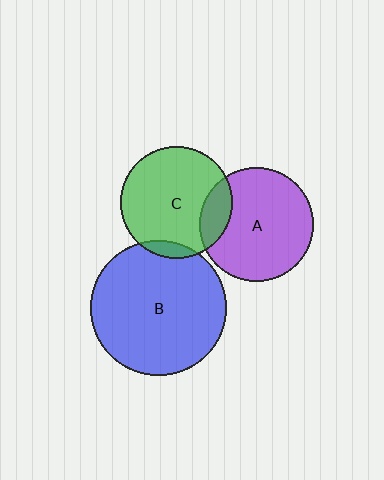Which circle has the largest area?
Circle B (blue).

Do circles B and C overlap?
Yes.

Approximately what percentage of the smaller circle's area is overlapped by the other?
Approximately 5%.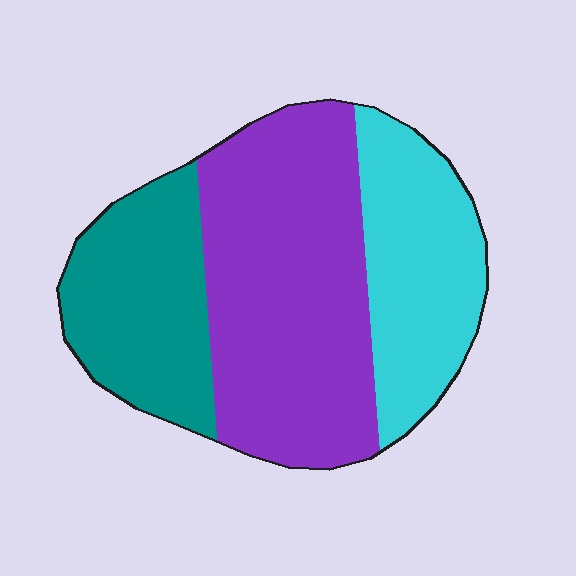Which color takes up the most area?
Purple, at roughly 50%.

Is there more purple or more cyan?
Purple.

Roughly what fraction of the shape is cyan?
Cyan takes up about one quarter (1/4) of the shape.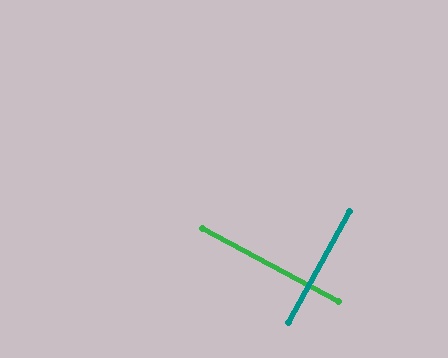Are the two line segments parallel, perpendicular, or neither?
Perpendicular — they meet at approximately 89°.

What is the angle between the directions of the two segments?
Approximately 89 degrees.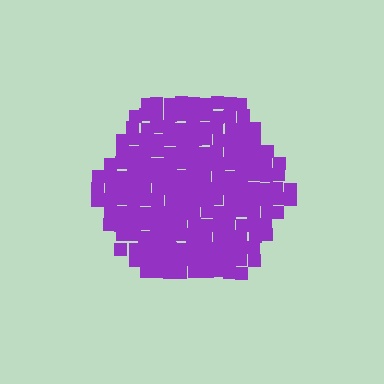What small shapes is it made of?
It is made of small squares.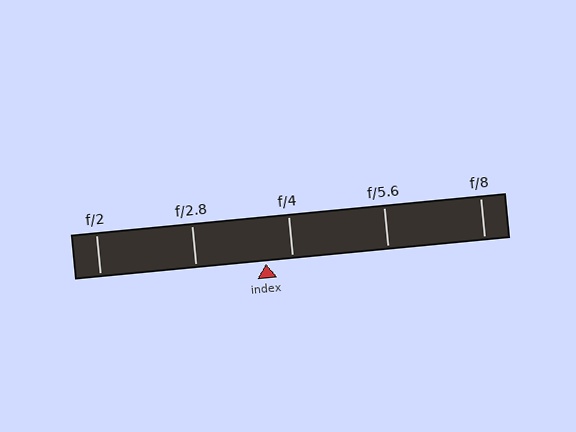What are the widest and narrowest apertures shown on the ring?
The widest aperture shown is f/2 and the narrowest is f/8.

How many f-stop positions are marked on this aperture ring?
There are 5 f-stop positions marked.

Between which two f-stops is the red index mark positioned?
The index mark is between f/2.8 and f/4.